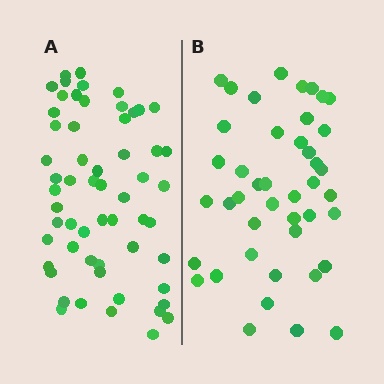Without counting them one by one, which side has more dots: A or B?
Region A (the left region) has more dots.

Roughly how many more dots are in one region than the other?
Region A has approximately 15 more dots than region B.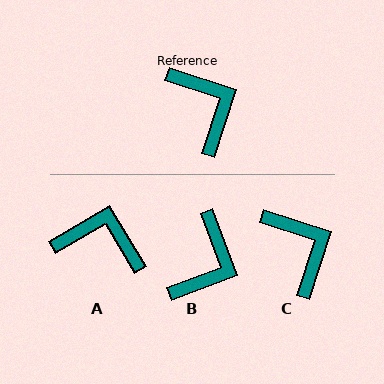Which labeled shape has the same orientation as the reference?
C.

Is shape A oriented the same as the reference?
No, it is off by about 49 degrees.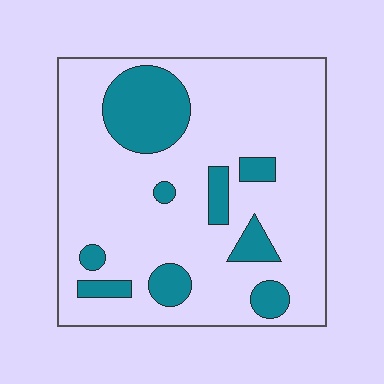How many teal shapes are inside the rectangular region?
9.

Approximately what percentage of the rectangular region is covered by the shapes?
Approximately 20%.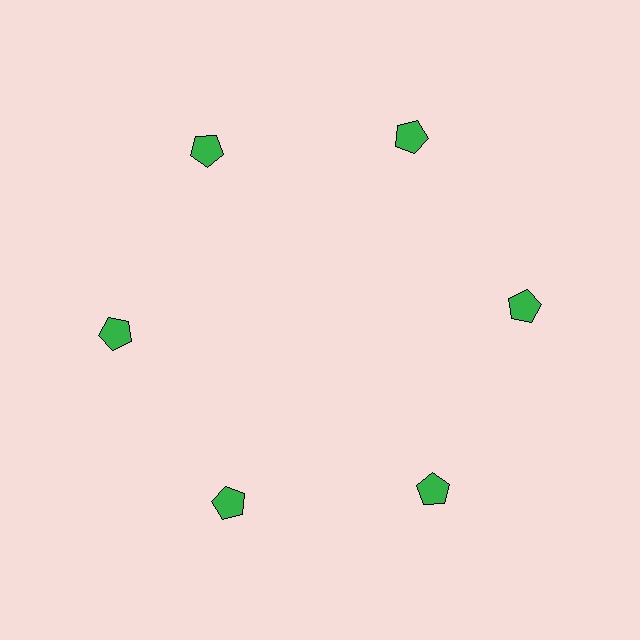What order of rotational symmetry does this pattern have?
This pattern has 6-fold rotational symmetry.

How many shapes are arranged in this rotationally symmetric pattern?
There are 6 shapes, arranged in 6 groups of 1.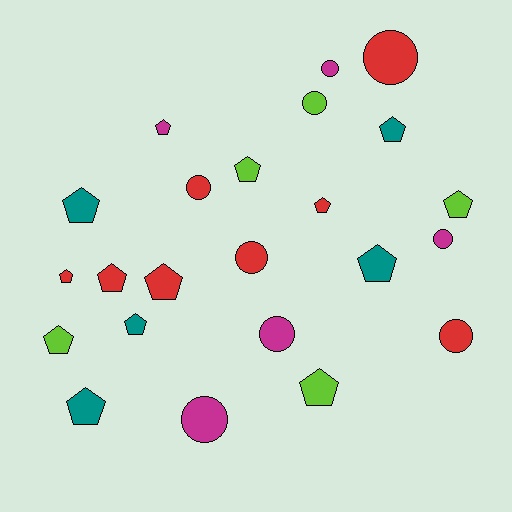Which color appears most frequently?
Red, with 8 objects.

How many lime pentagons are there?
There are 4 lime pentagons.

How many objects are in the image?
There are 23 objects.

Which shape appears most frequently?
Pentagon, with 14 objects.